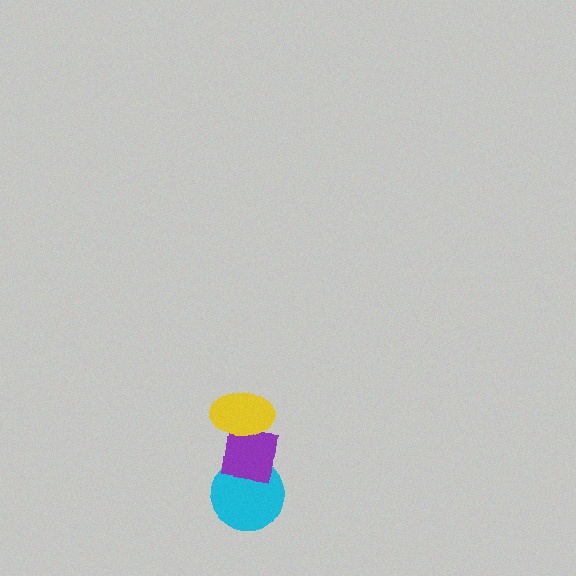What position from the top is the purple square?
The purple square is 2nd from the top.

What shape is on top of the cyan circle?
The purple square is on top of the cyan circle.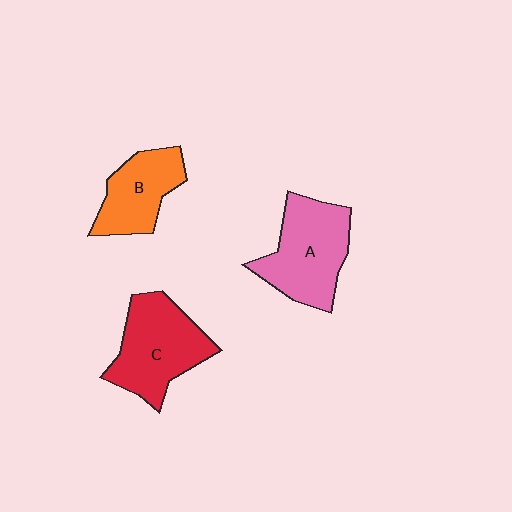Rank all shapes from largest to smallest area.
From largest to smallest: C (red), A (pink), B (orange).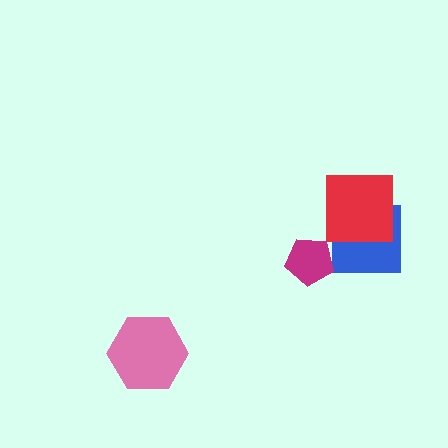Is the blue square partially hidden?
Yes, it is partially covered by another shape.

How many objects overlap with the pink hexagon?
0 objects overlap with the pink hexagon.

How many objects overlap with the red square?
1 object overlaps with the red square.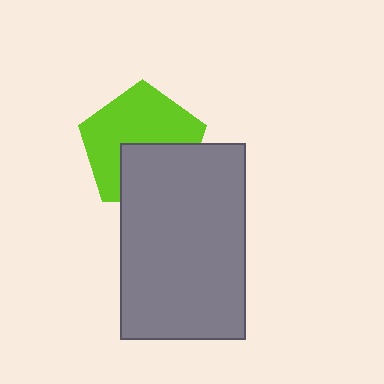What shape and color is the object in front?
The object in front is a gray rectangle.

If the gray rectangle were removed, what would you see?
You would see the complete lime pentagon.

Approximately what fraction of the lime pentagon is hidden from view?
Roughly 38% of the lime pentagon is hidden behind the gray rectangle.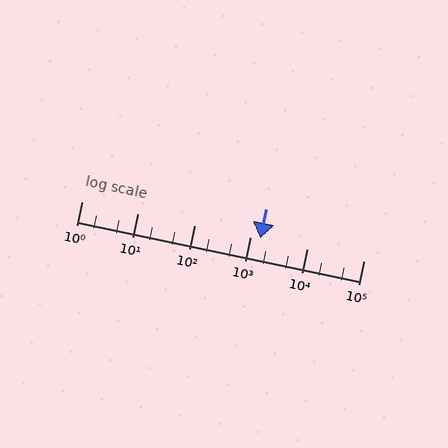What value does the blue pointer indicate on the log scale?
The pointer indicates approximately 1500.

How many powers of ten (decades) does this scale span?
The scale spans 5 decades, from 1 to 100000.